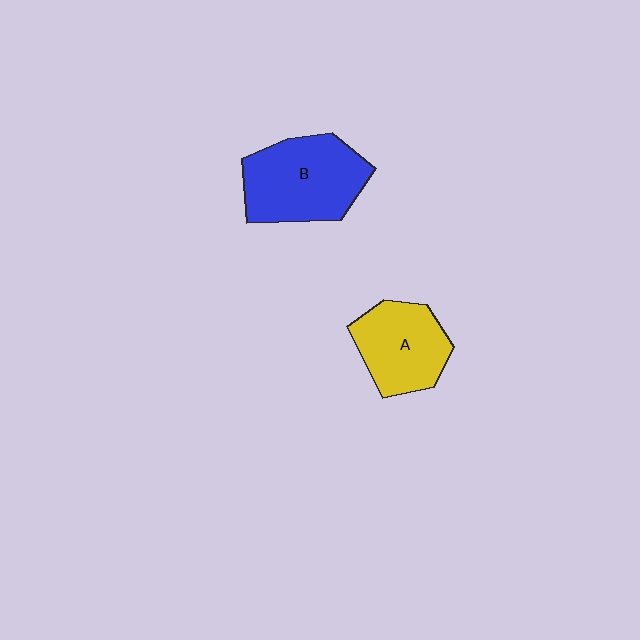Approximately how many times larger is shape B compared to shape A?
Approximately 1.3 times.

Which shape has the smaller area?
Shape A (yellow).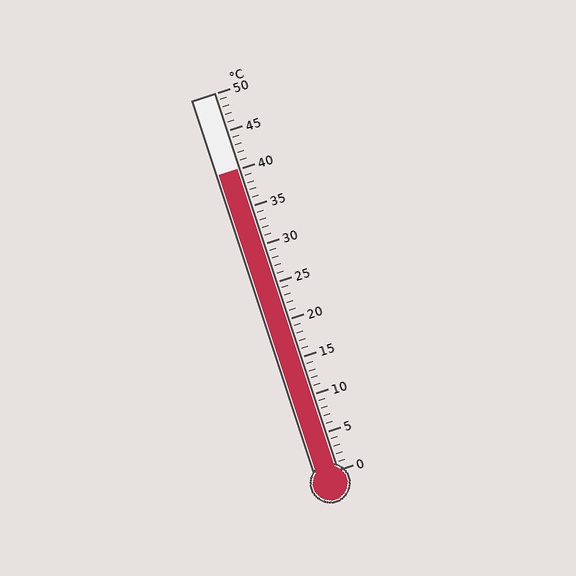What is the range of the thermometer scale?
The thermometer scale ranges from 0°C to 50°C.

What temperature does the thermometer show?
The thermometer shows approximately 40°C.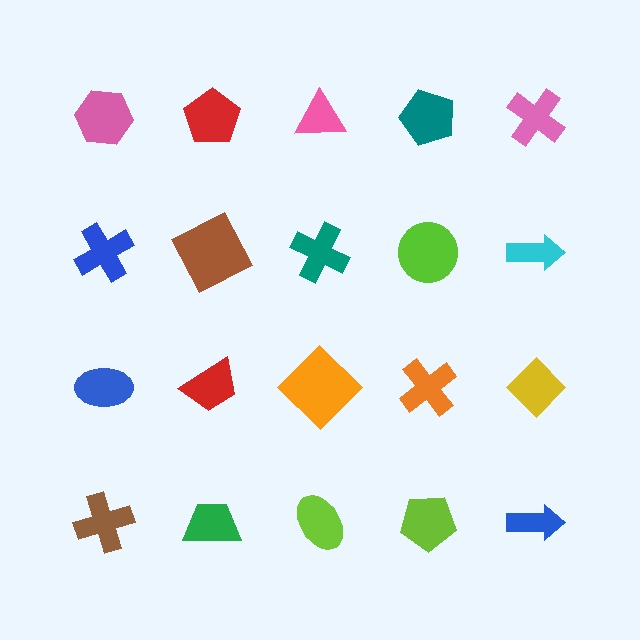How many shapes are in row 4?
5 shapes.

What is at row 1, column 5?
A pink cross.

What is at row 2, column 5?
A cyan arrow.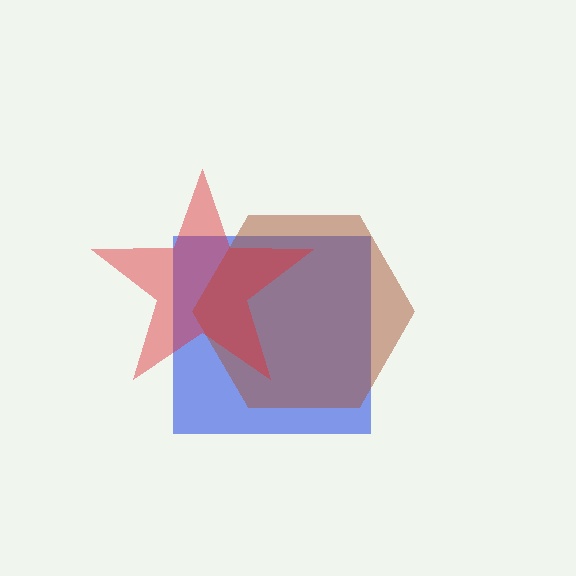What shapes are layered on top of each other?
The layered shapes are: a blue square, a brown hexagon, a red star.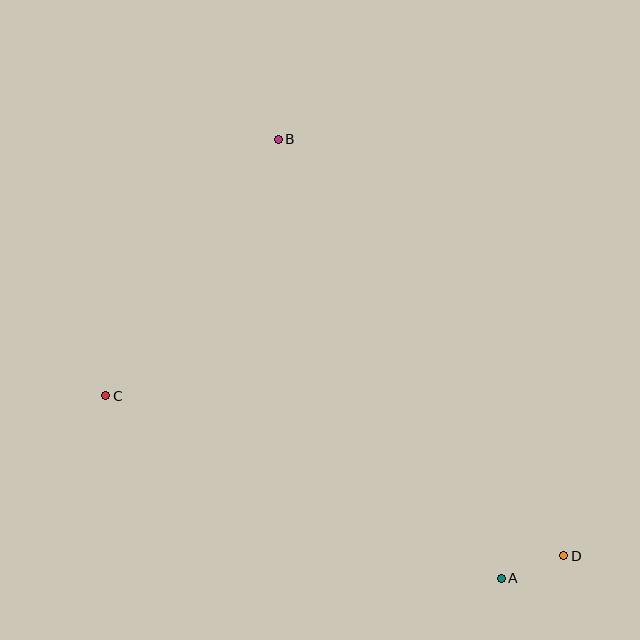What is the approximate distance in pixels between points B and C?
The distance between B and C is approximately 309 pixels.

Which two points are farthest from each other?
Points B and D are farthest from each other.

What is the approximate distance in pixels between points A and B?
The distance between A and B is approximately 492 pixels.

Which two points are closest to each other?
Points A and D are closest to each other.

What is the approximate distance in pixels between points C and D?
The distance between C and D is approximately 485 pixels.